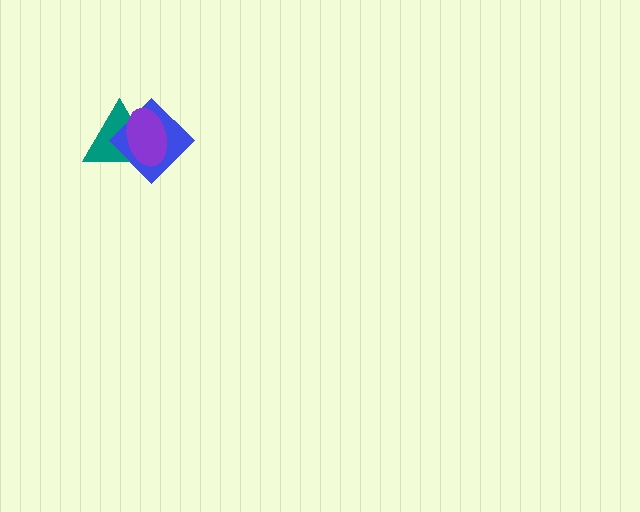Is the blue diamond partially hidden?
Yes, it is partially covered by another shape.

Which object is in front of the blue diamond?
The purple ellipse is in front of the blue diamond.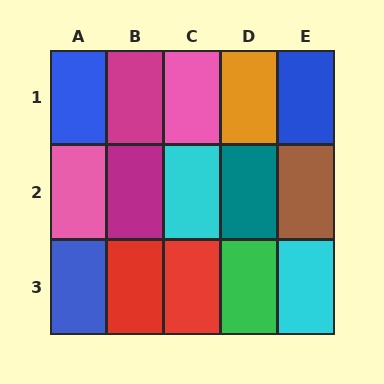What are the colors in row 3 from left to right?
Blue, red, red, green, cyan.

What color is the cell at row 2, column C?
Cyan.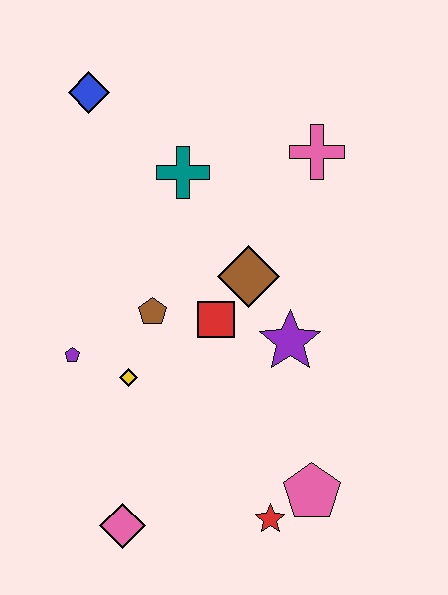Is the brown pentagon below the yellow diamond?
No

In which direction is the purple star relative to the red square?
The purple star is to the right of the red square.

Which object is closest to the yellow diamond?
The purple pentagon is closest to the yellow diamond.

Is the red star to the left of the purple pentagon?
No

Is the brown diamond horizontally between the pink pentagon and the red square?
Yes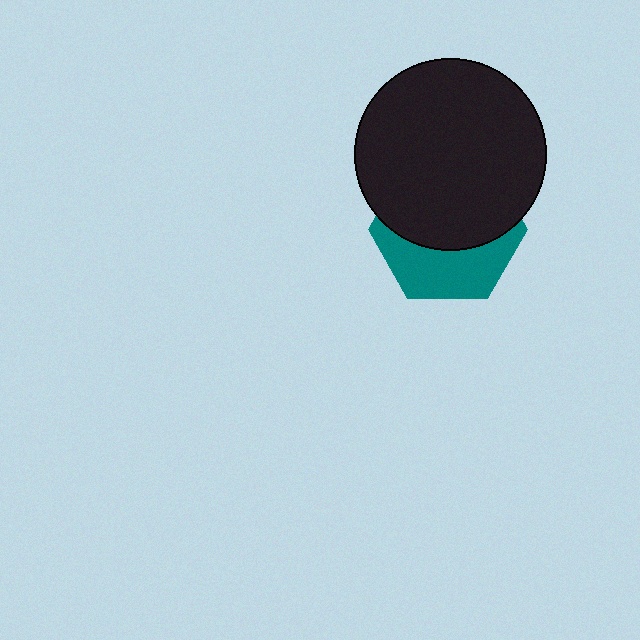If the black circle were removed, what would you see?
You would see the complete teal hexagon.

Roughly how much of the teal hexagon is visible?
A small part of it is visible (roughly 41%).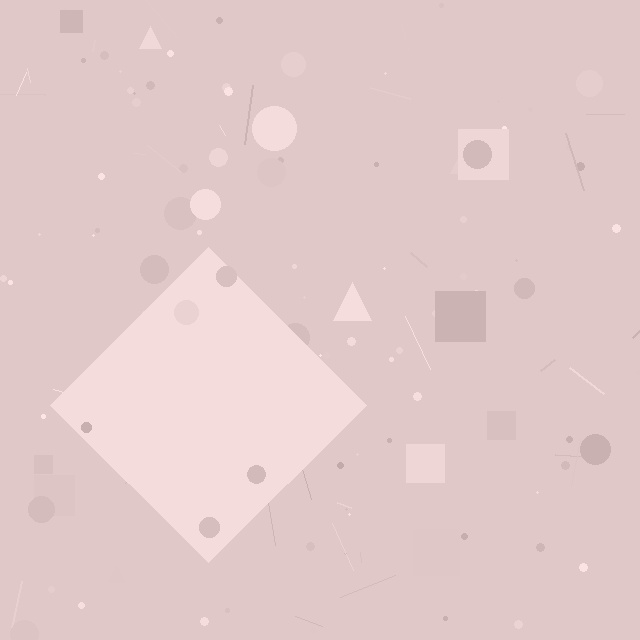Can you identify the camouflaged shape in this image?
The camouflaged shape is a diamond.